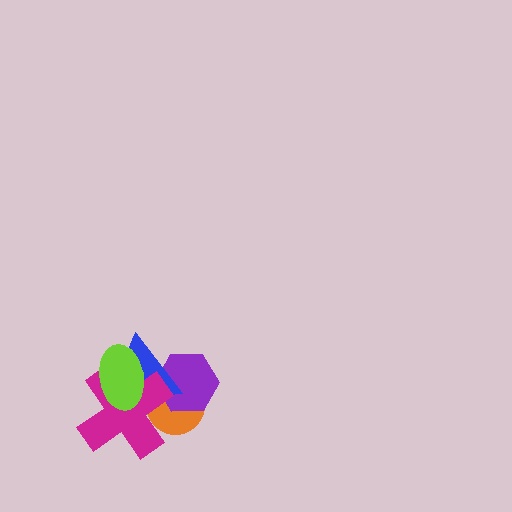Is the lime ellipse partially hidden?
No, no other shape covers it.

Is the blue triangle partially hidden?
Yes, it is partially covered by another shape.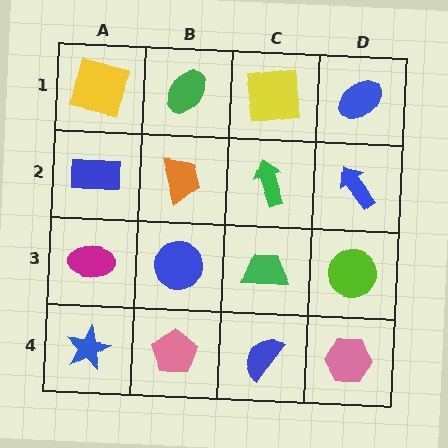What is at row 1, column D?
A blue ellipse.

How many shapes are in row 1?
4 shapes.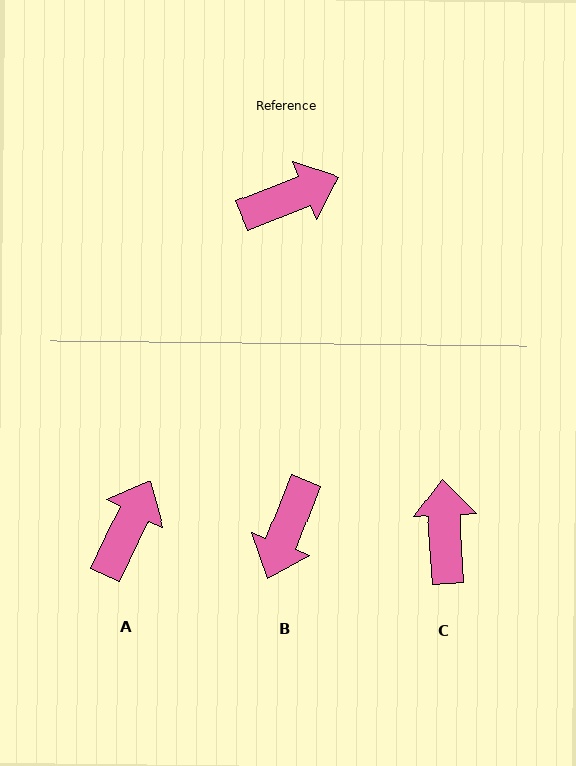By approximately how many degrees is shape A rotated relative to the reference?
Approximately 42 degrees counter-clockwise.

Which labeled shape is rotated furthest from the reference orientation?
B, about 133 degrees away.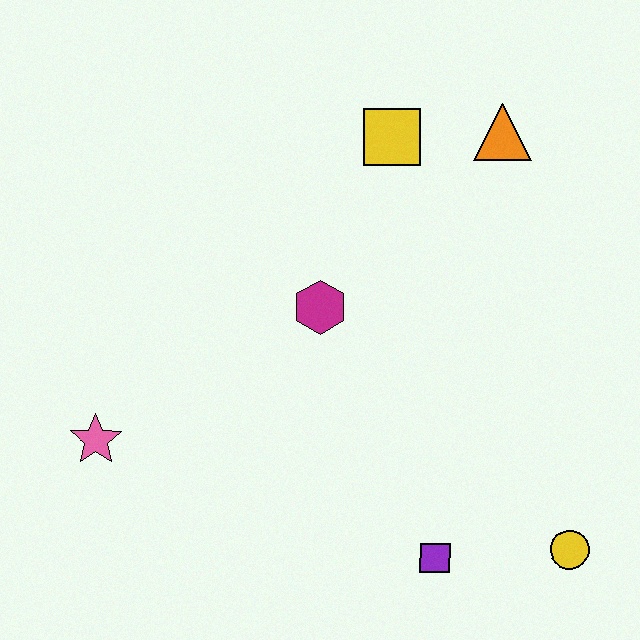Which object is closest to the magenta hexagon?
The yellow square is closest to the magenta hexagon.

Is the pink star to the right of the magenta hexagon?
No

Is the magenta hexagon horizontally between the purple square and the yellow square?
No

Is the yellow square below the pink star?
No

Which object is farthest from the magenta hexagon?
The yellow circle is farthest from the magenta hexagon.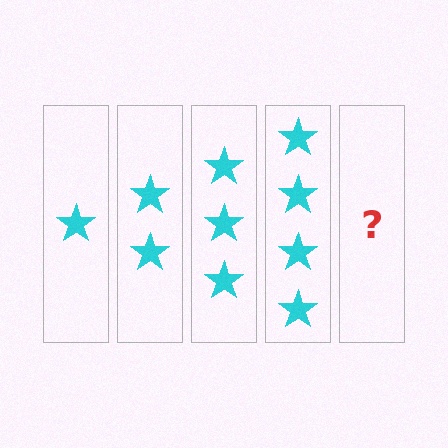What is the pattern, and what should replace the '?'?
The pattern is that each step adds one more star. The '?' should be 5 stars.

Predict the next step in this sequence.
The next step is 5 stars.